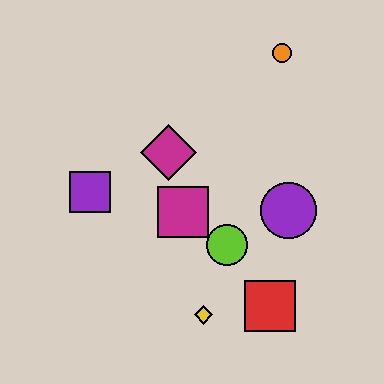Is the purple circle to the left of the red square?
No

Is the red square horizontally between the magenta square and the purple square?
No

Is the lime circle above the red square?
Yes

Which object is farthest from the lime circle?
The orange circle is farthest from the lime circle.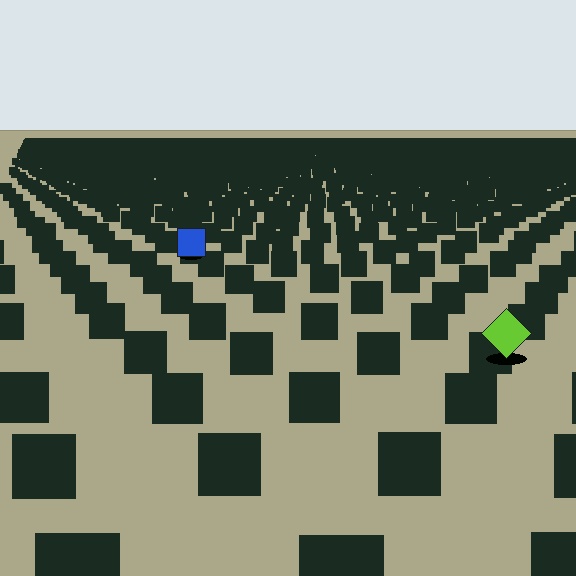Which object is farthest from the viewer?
The blue square is farthest from the viewer. It appears smaller and the ground texture around it is denser.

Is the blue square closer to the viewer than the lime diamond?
No. The lime diamond is closer — you can tell from the texture gradient: the ground texture is coarser near it.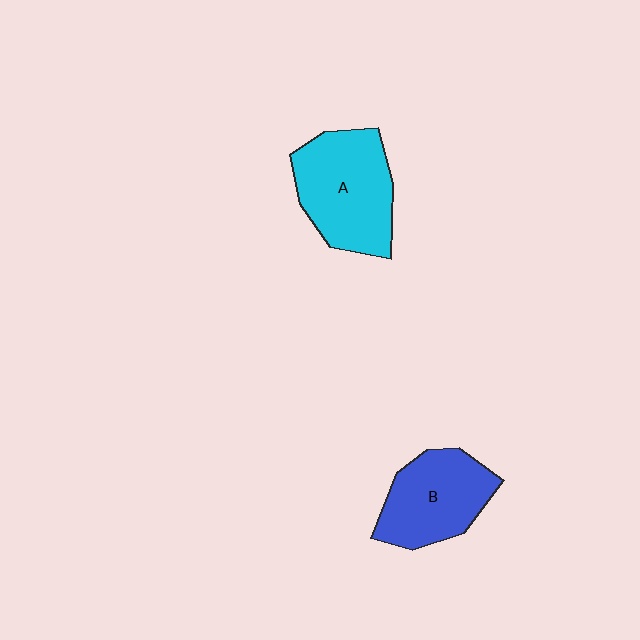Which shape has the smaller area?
Shape B (blue).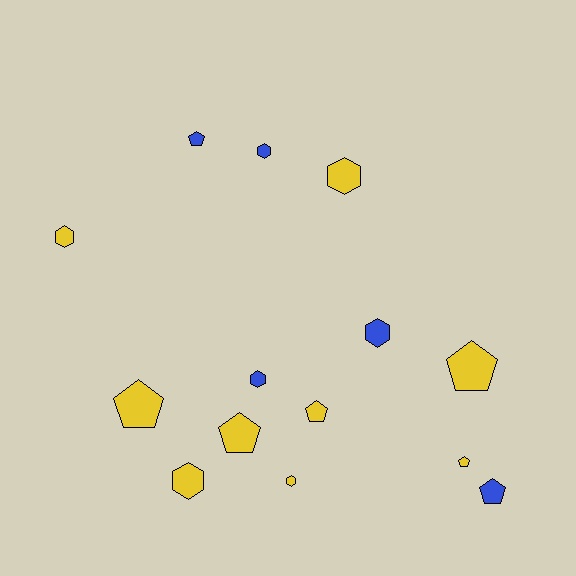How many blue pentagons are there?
There are 2 blue pentagons.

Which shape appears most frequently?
Hexagon, with 7 objects.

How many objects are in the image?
There are 14 objects.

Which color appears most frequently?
Yellow, with 9 objects.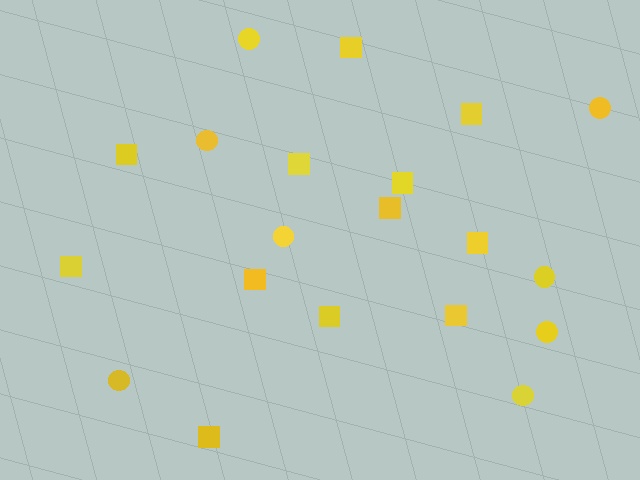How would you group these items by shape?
There are 2 groups: one group of circles (8) and one group of squares (12).